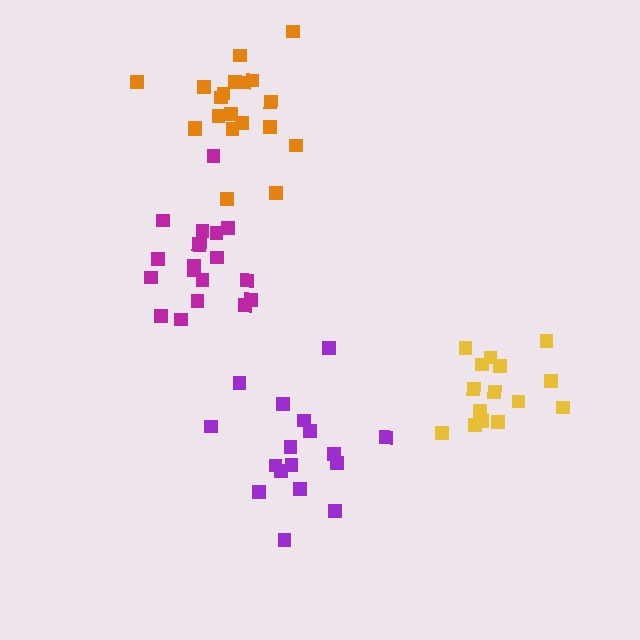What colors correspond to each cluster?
The clusters are colored: magenta, orange, purple, yellow.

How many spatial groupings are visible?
There are 4 spatial groupings.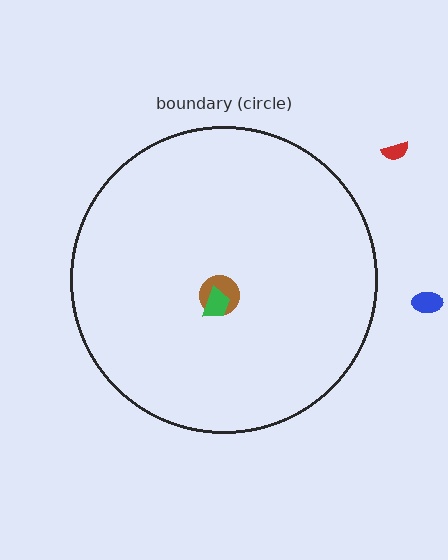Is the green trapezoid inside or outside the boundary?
Inside.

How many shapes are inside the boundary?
2 inside, 2 outside.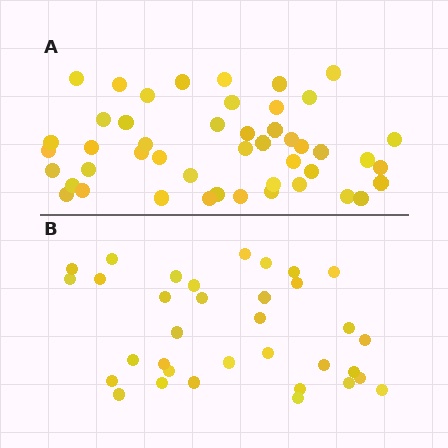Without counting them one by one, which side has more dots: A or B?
Region A (the top region) has more dots.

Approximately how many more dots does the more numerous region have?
Region A has approximately 15 more dots than region B.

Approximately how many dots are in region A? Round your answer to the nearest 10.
About 50 dots. (The exact count is 47, which rounds to 50.)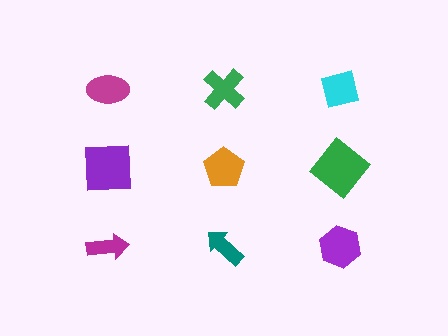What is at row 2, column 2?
An orange pentagon.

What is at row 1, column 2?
A green cross.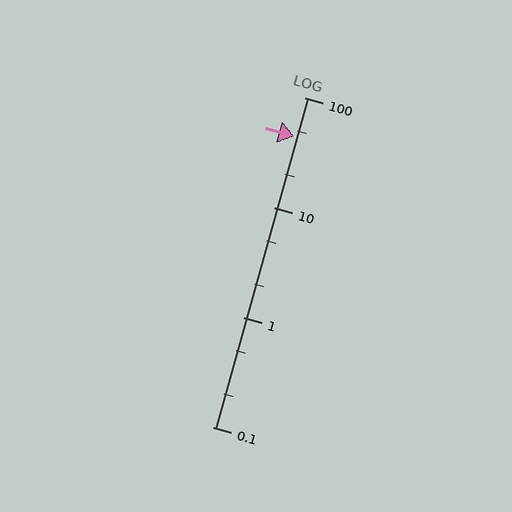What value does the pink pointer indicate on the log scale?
The pointer indicates approximately 44.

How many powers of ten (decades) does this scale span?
The scale spans 3 decades, from 0.1 to 100.